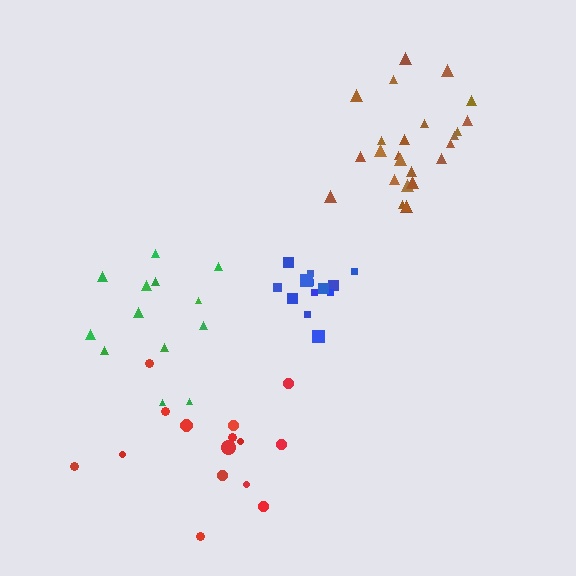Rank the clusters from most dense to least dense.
blue, brown, green, red.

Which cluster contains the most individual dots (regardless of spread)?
Brown (25).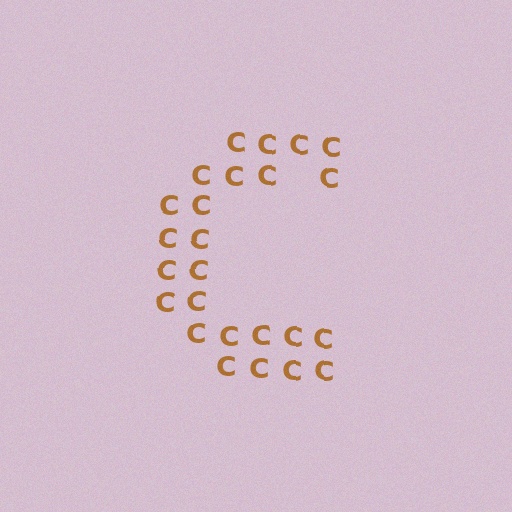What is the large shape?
The large shape is the letter C.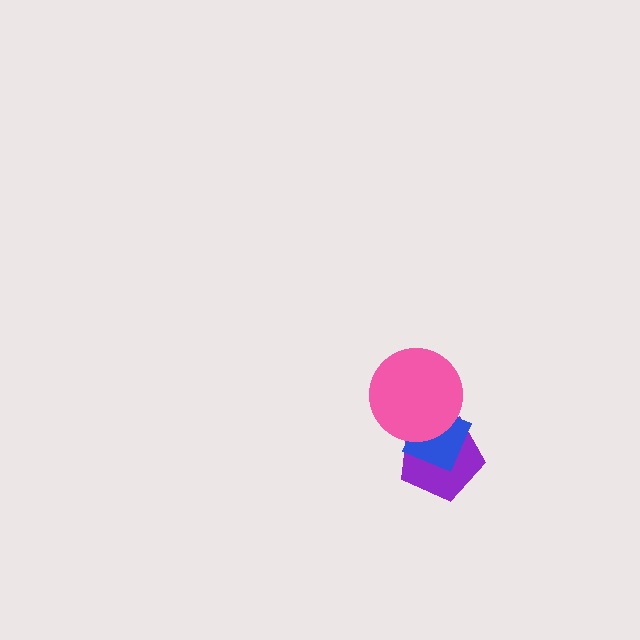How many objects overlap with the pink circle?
2 objects overlap with the pink circle.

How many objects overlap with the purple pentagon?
2 objects overlap with the purple pentagon.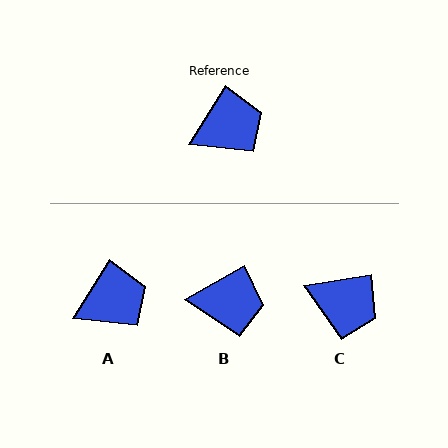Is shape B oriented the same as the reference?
No, it is off by about 28 degrees.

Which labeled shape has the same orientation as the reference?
A.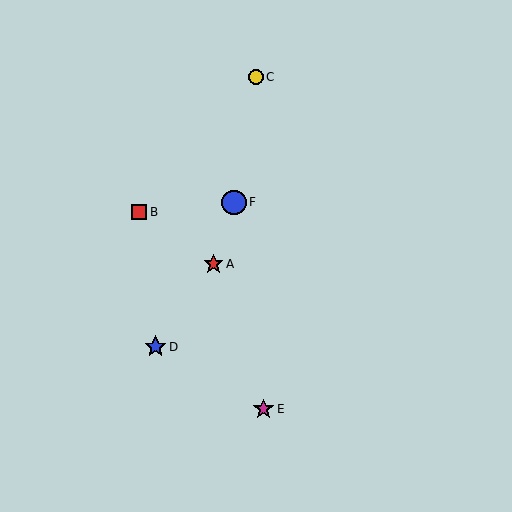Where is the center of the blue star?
The center of the blue star is at (156, 347).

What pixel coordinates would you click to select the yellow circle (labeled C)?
Click at (256, 77) to select the yellow circle C.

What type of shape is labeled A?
Shape A is a red star.